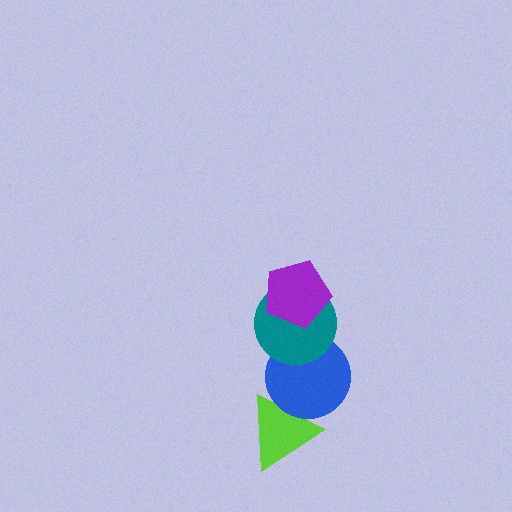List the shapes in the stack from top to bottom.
From top to bottom: the purple pentagon, the teal circle, the blue circle, the lime triangle.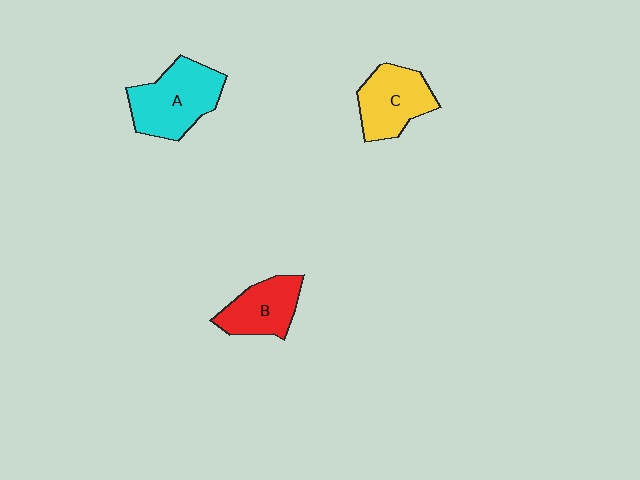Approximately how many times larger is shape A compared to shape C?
Approximately 1.2 times.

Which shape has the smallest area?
Shape B (red).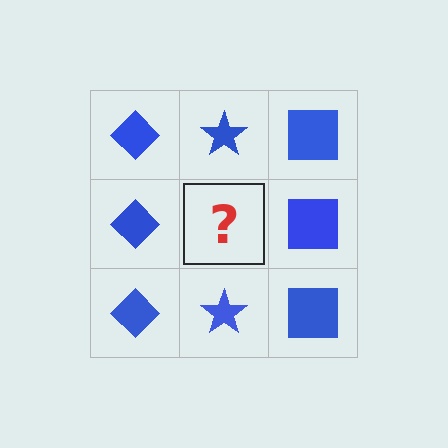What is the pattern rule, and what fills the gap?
The rule is that each column has a consistent shape. The gap should be filled with a blue star.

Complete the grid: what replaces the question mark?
The question mark should be replaced with a blue star.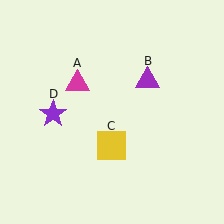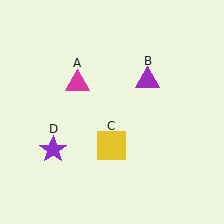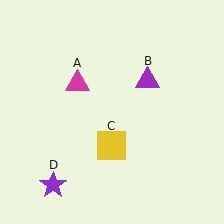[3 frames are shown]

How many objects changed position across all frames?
1 object changed position: purple star (object D).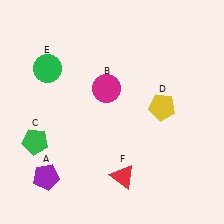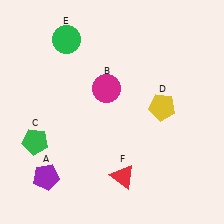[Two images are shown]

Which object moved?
The green circle (E) moved up.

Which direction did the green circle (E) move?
The green circle (E) moved up.